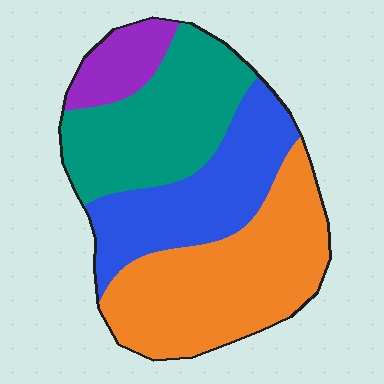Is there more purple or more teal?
Teal.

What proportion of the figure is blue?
Blue covers around 25% of the figure.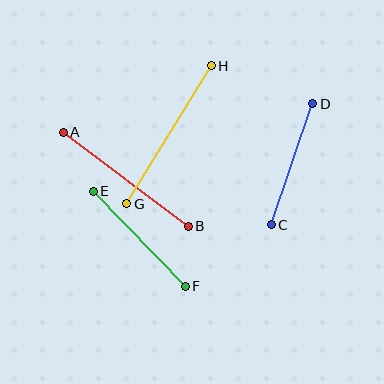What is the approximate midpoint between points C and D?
The midpoint is at approximately (292, 164) pixels.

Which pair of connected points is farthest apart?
Points G and H are farthest apart.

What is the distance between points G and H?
The distance is approximately 162 pixels.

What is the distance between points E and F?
The distance is approximately 132 pixels.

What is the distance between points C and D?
The distance is approximately 128 pixels.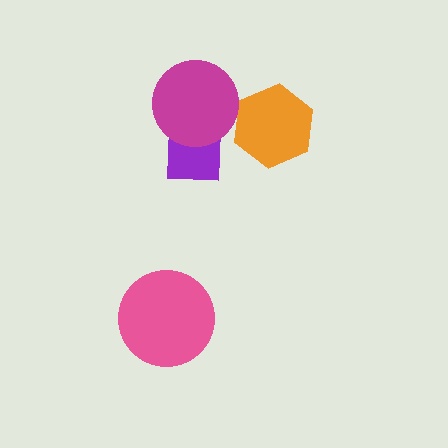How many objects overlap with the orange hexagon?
0 objects overlap with the orange hexagon.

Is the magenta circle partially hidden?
No, no other shape covers it.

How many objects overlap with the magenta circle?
1 object overlaps with the magenta circle.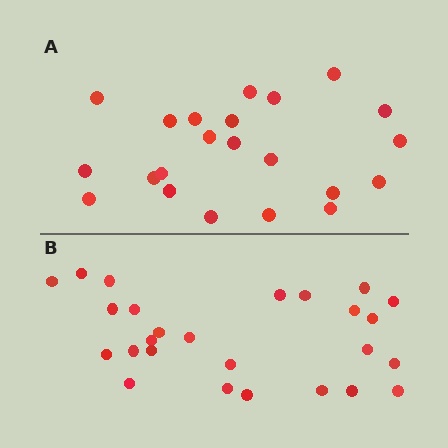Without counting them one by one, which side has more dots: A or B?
Region B (the bottom region) has more dots.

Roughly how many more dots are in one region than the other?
Region B has about 4 more dots than region A.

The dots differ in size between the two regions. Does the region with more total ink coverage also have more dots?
No. Region A has more total ink coverage because its dots are larger, but region B actually contains more individual dots. Total area can be misleading — the number of items is what matters here.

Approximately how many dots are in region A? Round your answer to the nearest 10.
About 20 dots. (The exact count is 22, which rounds to 20.)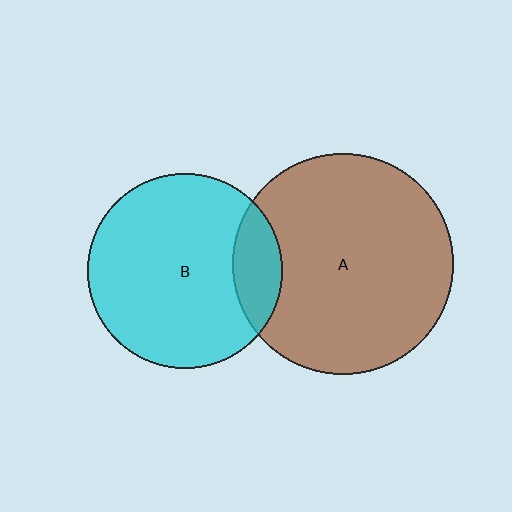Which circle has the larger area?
Circle A (brown).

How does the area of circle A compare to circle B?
Approximately 1.3 times.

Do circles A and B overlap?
Yes.